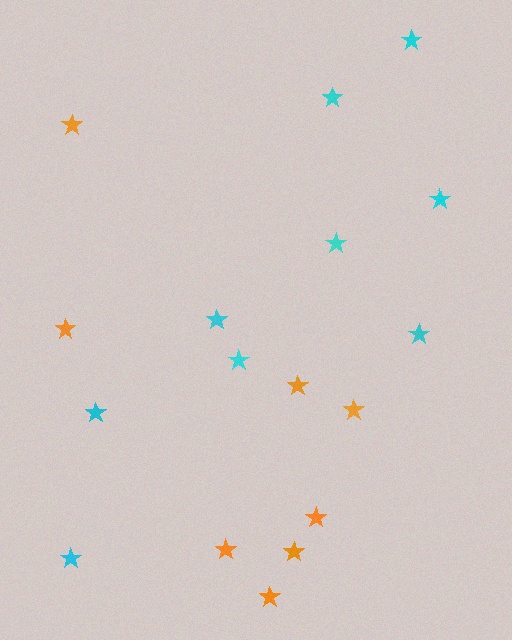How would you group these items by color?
There are 2 groups: one group of cyan stars (9) and one group of orange stars (8).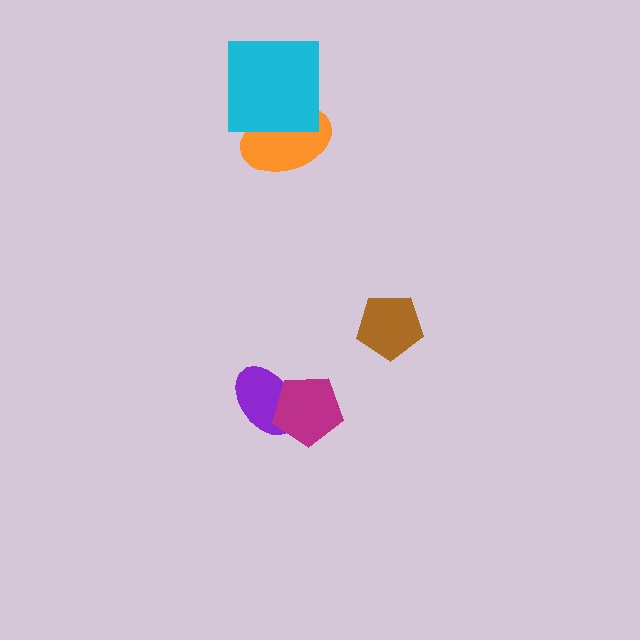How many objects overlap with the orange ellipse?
1 object overlaps with the orange ellipse.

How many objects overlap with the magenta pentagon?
1 object overlaps with the magenta pentagon.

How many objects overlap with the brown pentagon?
0 objects overlap with the brown pentagon.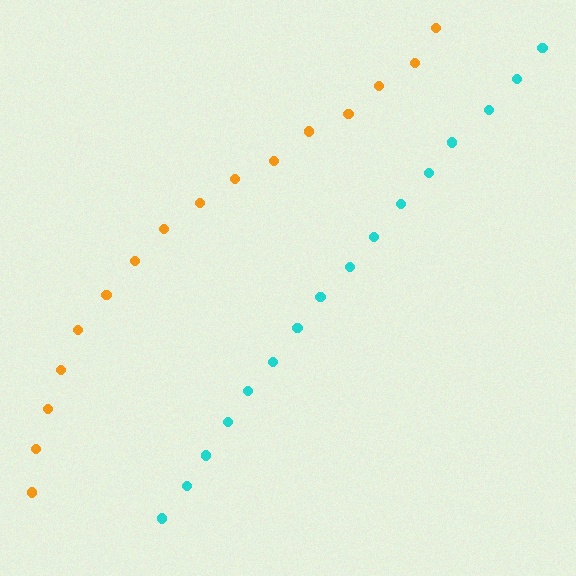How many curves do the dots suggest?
There are 2 distinct paths.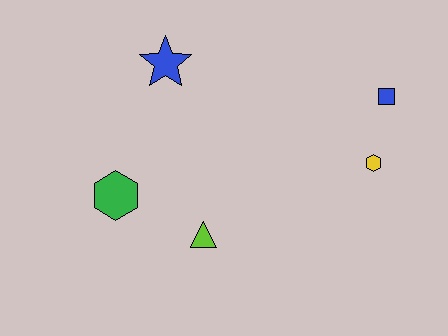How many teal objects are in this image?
There are no teal objects.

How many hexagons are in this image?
There are 2 hexagons.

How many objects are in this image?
There are 5 objects.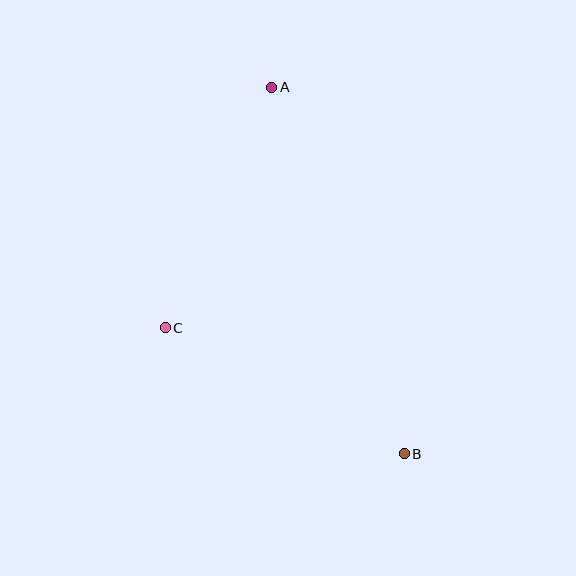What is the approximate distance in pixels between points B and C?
The distance between B and C is approximately 270 pixels.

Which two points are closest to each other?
Points A and C are closest to each other.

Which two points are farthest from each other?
Points A and B are farthest from each other.